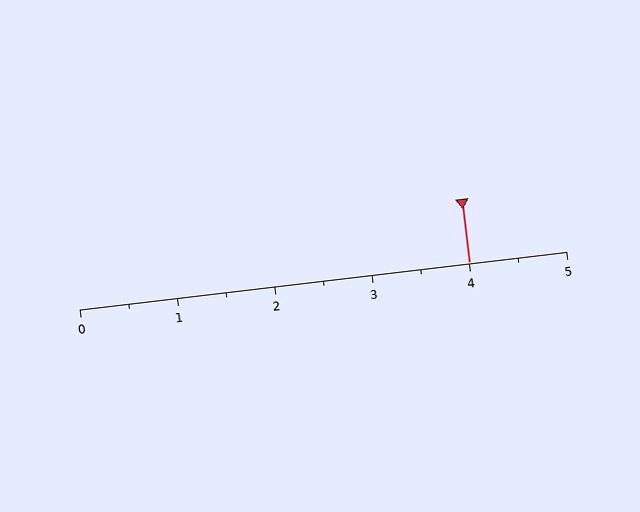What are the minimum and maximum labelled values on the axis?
The axis runs from 0 to 5.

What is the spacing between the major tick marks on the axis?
The major ticks are spaced 1 apart.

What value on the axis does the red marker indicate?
The marker indicates approximately 4.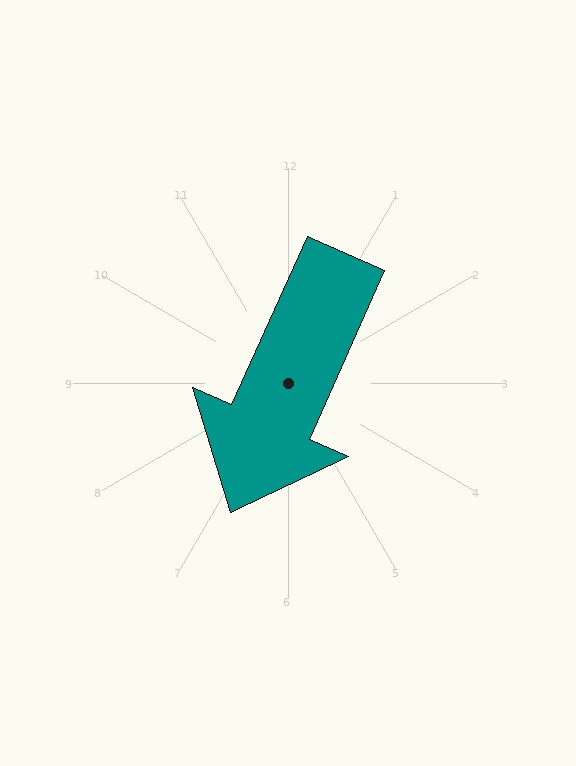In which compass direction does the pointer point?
Southwest.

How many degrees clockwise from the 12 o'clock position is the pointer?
Approximately 204 degrees.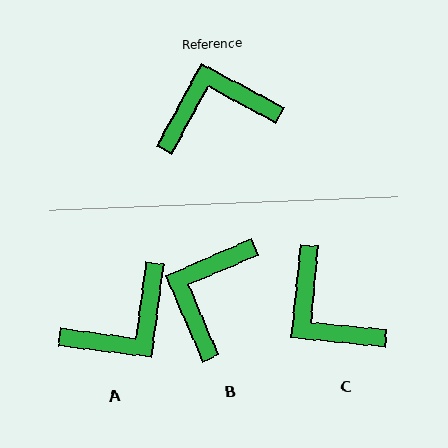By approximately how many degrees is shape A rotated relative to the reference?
Approximately 159 degrees clockwise.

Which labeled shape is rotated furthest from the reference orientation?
A, about 159 degrees away.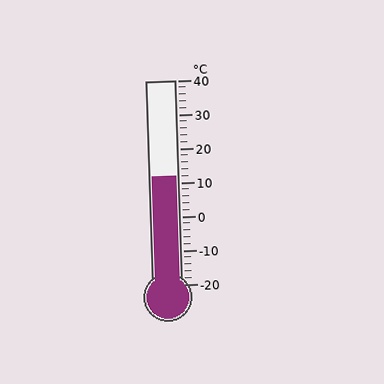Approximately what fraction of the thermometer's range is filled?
The thermometer is filled to approximately 55% of its range.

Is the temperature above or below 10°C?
The temperature is above 10°C.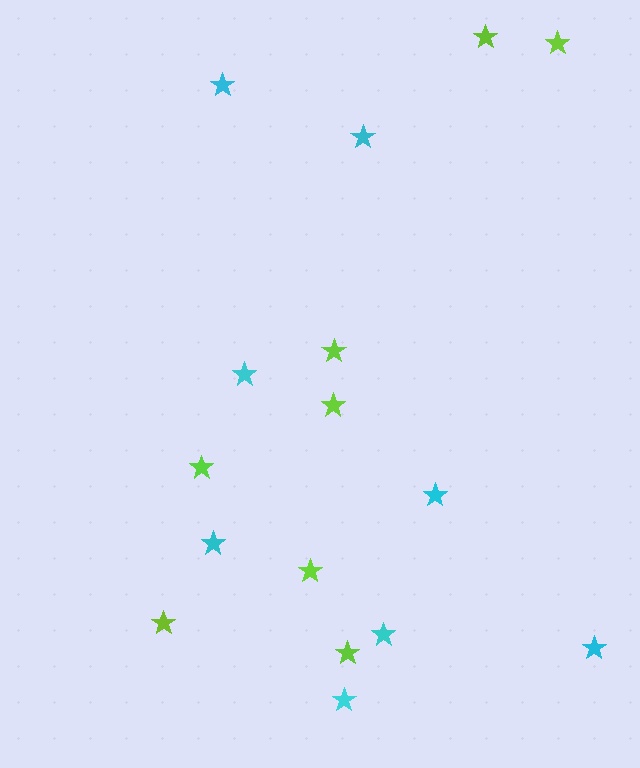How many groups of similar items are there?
There are 2 groups: one group of lime stars (8) and one group of cyan stars (8).